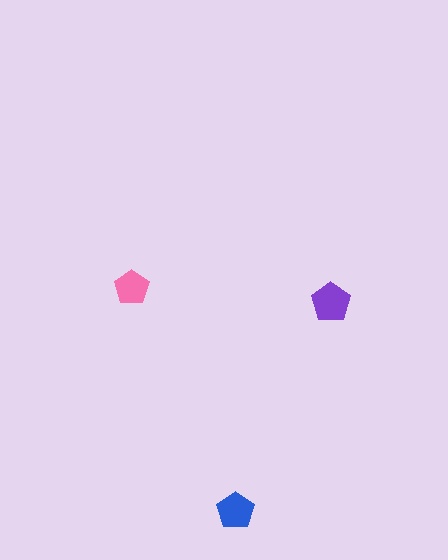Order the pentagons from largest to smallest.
the purple one, the blue one, the pink one.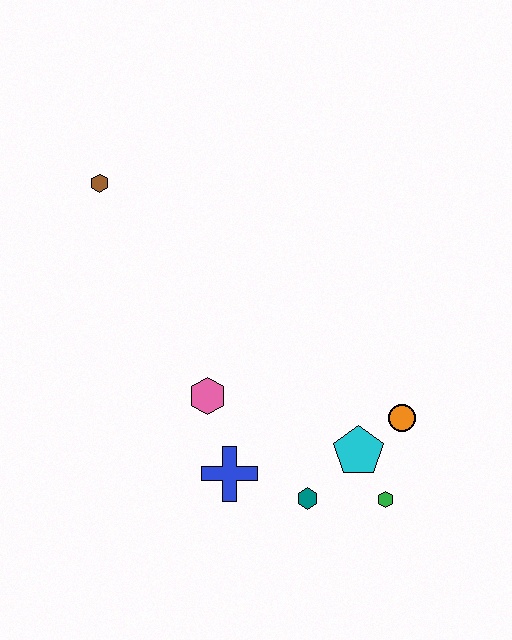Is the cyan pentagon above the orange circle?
No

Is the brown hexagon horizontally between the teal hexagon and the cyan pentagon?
No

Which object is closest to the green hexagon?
The cyan pentagon is closest to the green hexagon.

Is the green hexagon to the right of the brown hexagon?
Yes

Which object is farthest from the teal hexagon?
The brown hexagon is farthest from the teal hexagon.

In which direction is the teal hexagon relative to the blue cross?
The teal hexagon is to the right of the blue cross.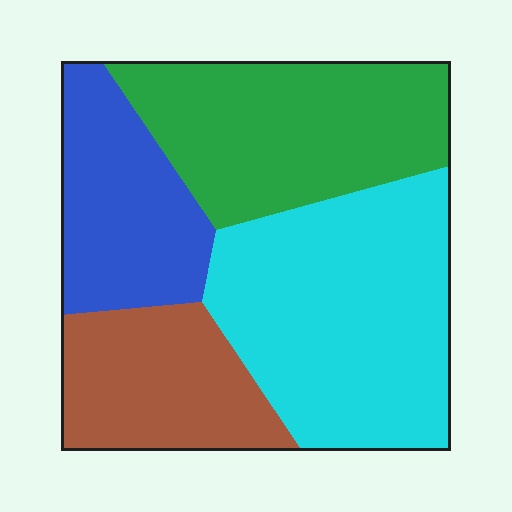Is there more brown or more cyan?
Cyan.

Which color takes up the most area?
Cyan, at roughly 35%.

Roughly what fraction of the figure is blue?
Blue covers 18% of the figure.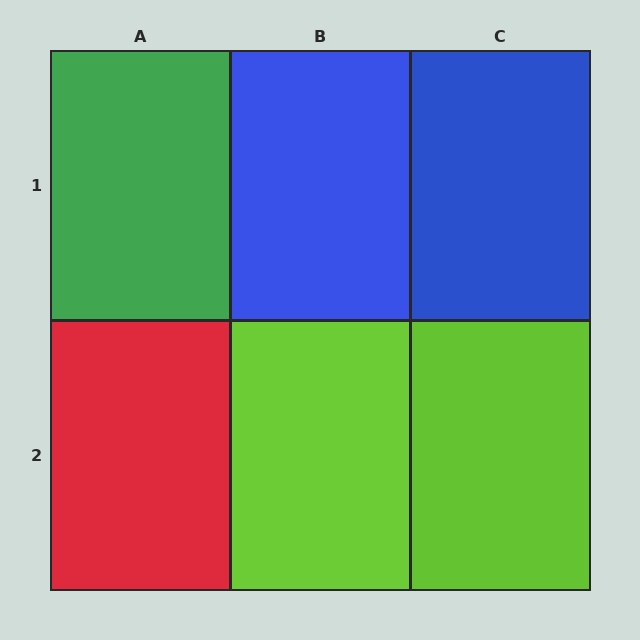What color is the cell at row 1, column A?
Green.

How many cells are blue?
2 cells are blue.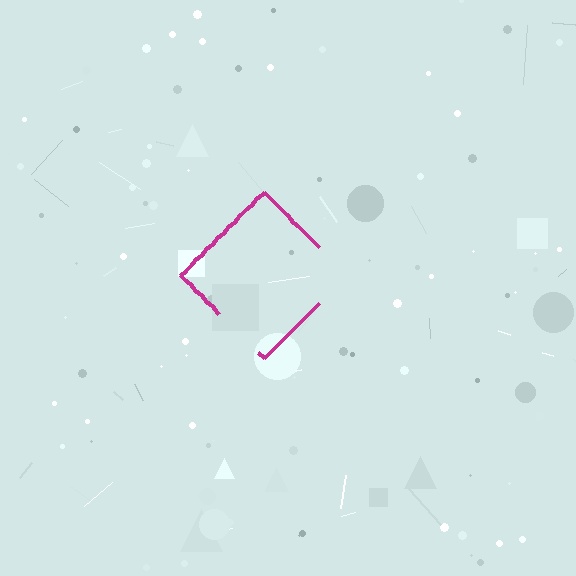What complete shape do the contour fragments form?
The contour fragments form a diamond.